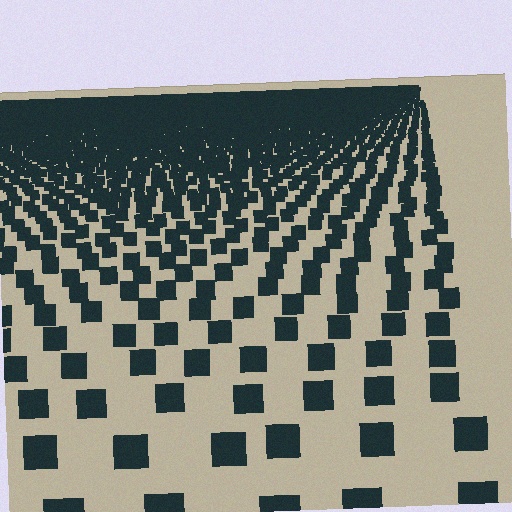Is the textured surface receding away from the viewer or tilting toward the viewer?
The surface is receding away from the viewer. Texture elements get smaller and denser toward the top.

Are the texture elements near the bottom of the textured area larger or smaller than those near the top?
Larger. Near the bottom, elements are closer to the viewer and appear at a bigger on-screen size.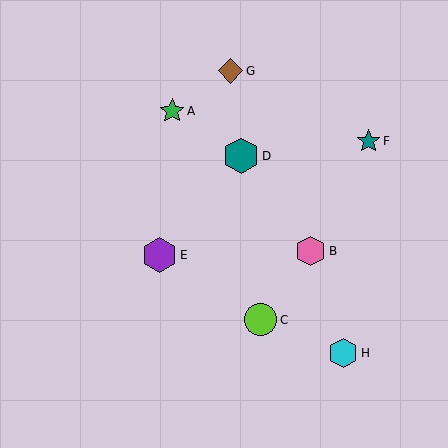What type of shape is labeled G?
Shape G is a brown diamond.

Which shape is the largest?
The purple hexagon (labeled E) is the largest.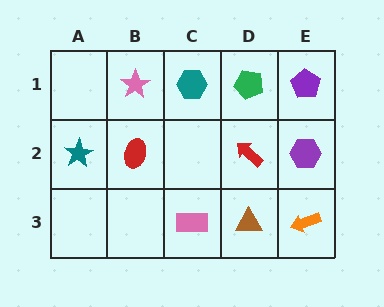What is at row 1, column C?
A teal hexagon.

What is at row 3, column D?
A brown triangle.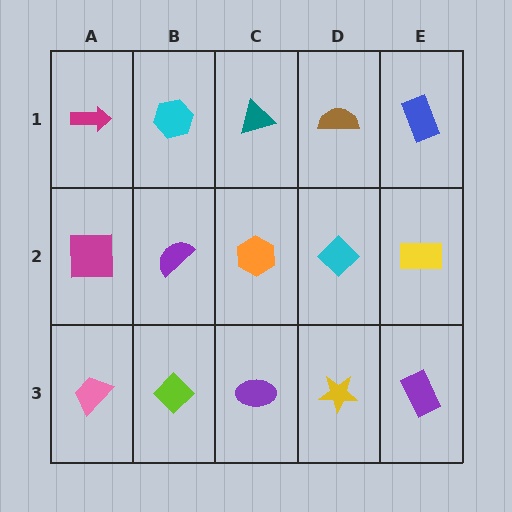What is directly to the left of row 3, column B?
A pink trapezoid.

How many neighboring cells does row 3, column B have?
3.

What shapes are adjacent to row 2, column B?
A cyan hexagon (row 1, column B), a lime diamond (row 3, column B), a magenta square (row 2, column A), an orange hexagon (row 2, column C).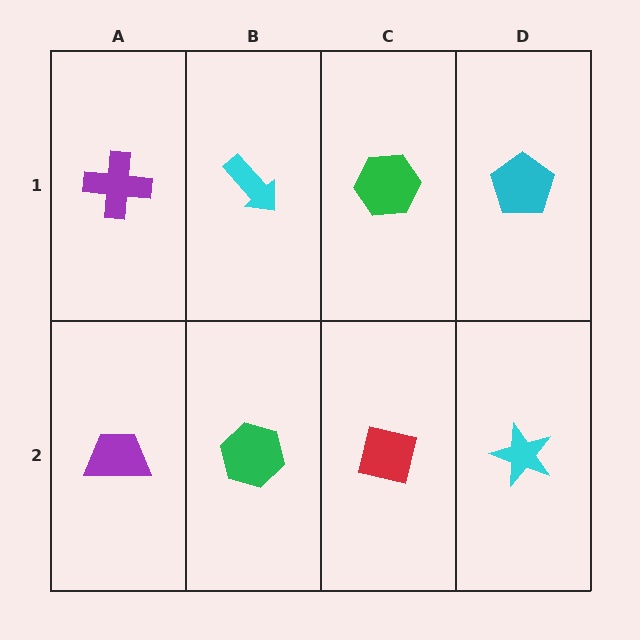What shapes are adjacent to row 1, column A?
A purple trapezoid (row 2, column A), a cyan arrow (row 1, column B).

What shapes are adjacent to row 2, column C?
A green hexagon (row 1, column C), a green hexagon (row 2, column B), a cyan star (row 2, column D).